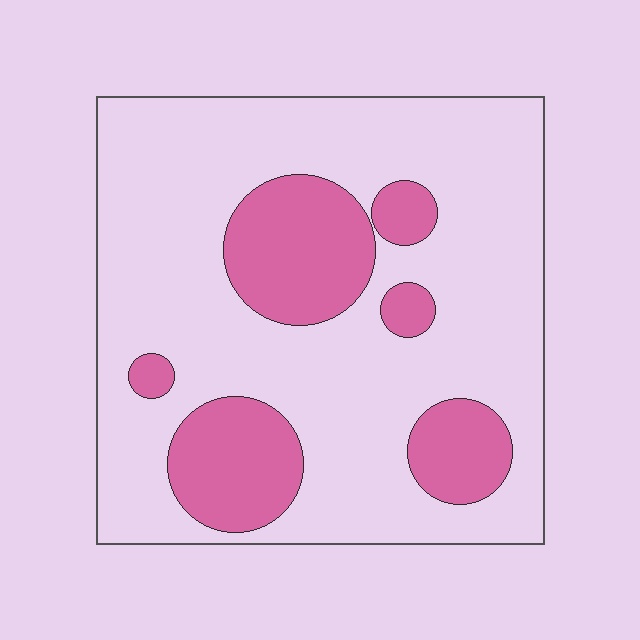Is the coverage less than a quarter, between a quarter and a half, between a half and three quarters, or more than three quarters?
Less than a quarter.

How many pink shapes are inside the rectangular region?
6.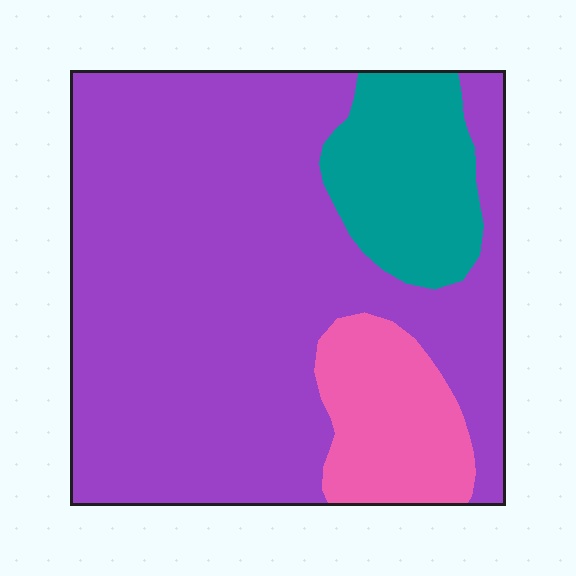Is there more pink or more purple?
Purple.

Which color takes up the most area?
Purple, at roughly 75%.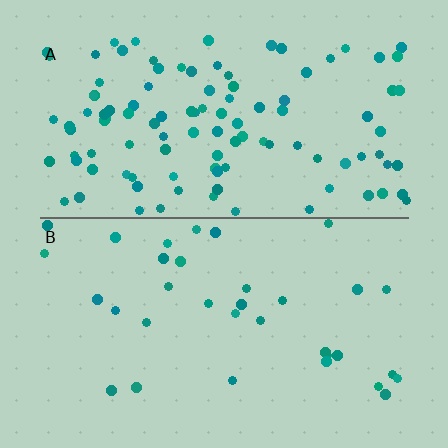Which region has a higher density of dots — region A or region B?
A (the top).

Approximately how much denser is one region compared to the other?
Approximately 3.2× — region A over region B.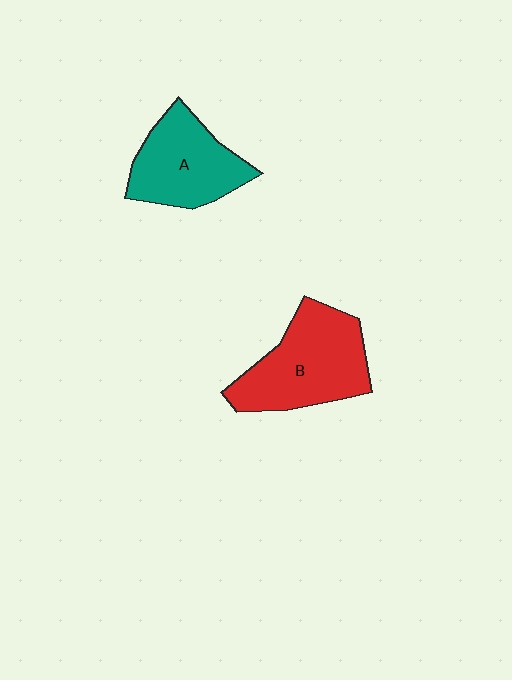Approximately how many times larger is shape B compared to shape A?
Approximately 1.2 times.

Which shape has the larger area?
Shape B (red).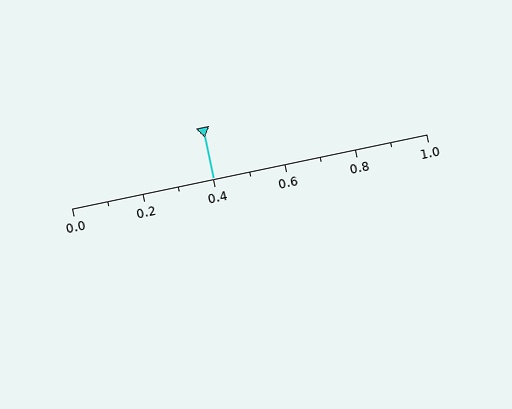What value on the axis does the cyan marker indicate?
The marker indicates approximately 0.4.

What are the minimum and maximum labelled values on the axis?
The axis runs from 0.0 to 1.0.